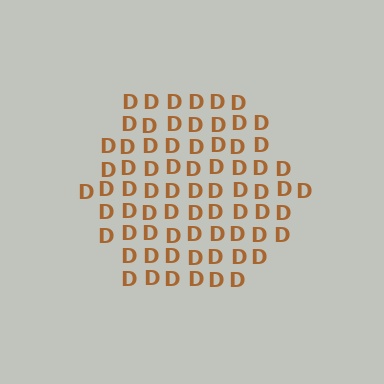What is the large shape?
The large shape is a hexagon.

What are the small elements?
The small elements are letter D's.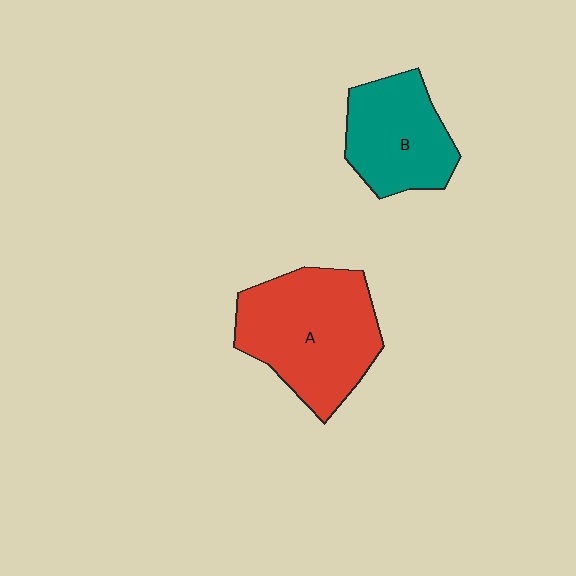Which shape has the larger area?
Shape A (red).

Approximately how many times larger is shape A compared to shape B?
Approximately 1.4 times.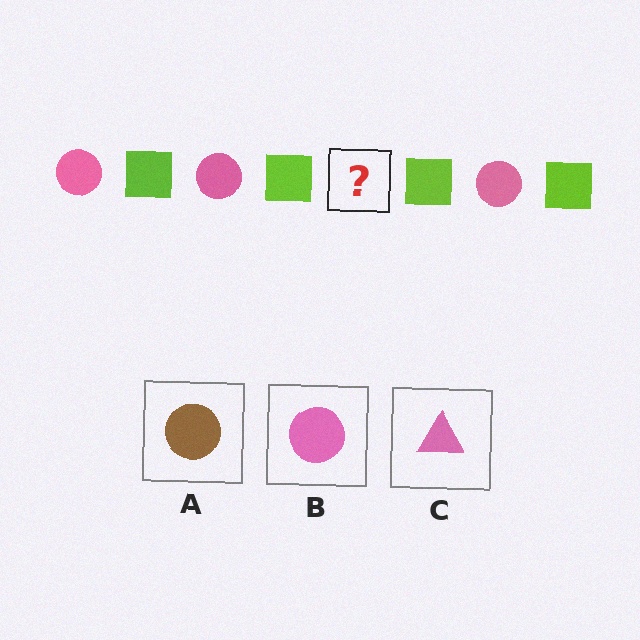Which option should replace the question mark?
Option B.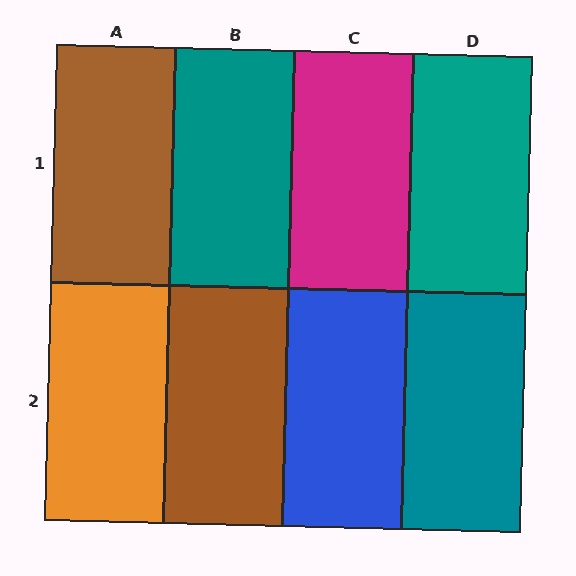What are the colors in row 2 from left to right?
Orange, brown, blue, teal.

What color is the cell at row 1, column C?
Magenta.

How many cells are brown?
2 cells are brown.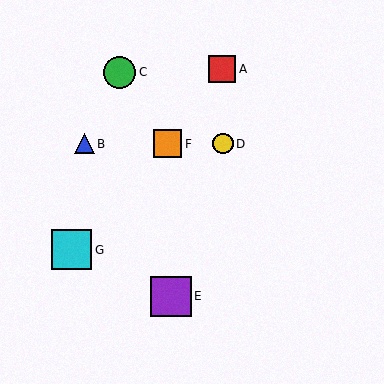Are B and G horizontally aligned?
No, B is at y≈144 and G is at y≈250.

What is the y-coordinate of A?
Object A is at y≈69.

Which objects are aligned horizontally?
Objects B, D, F are aligned horizontally.